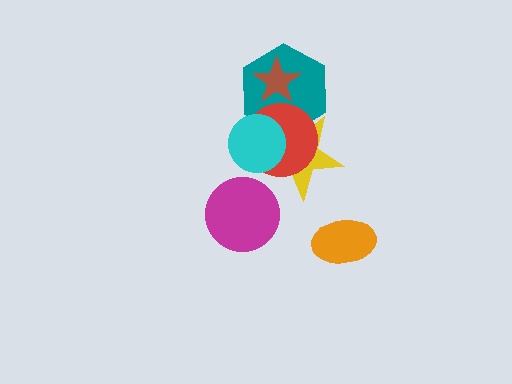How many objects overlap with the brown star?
1 object overlaps with the brown star.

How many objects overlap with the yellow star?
3 objects overlap with the yellow star.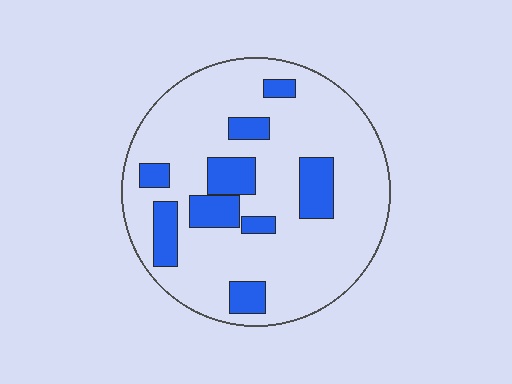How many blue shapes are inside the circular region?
9.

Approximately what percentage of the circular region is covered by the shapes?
Approximately 20%.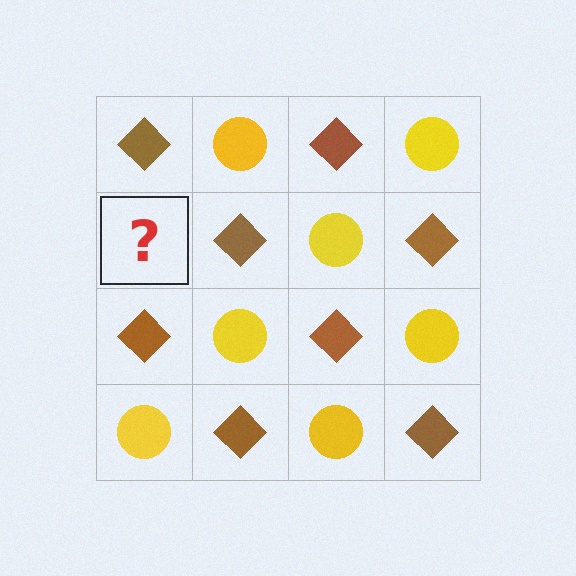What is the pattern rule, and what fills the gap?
The rule is that it alternates brown diamond and yellow circle in a checkerboard pattern. The gap should be filled with a yellow circle.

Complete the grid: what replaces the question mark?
The question mark should be replaced with a yellow circle.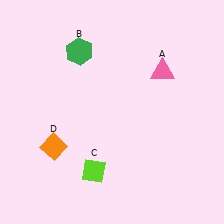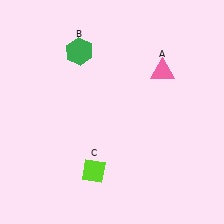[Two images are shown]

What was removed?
The orange diamond (D) was removed in Image 2.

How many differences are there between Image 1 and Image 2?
There is 1 difference between the two images.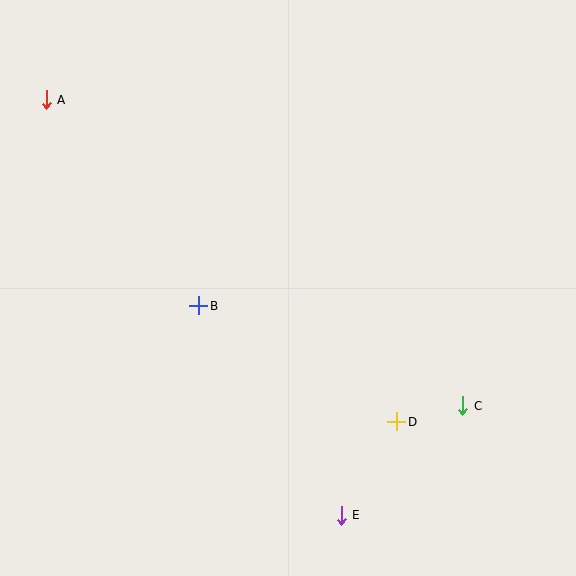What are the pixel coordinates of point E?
Point E is at (341, 516).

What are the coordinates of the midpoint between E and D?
The midpoint between E and D is at (369, 469).